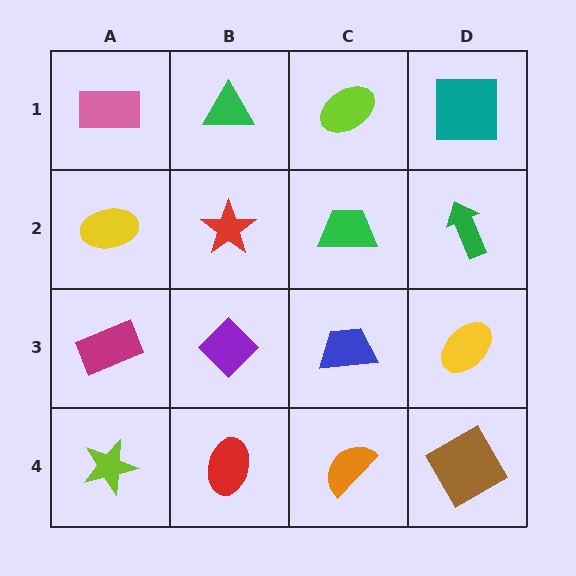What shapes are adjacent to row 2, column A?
A pink rectangle (row 1, column A), a magenta rectangle (row 3, column A), a red star (row 2, column B).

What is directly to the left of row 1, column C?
A green triangle.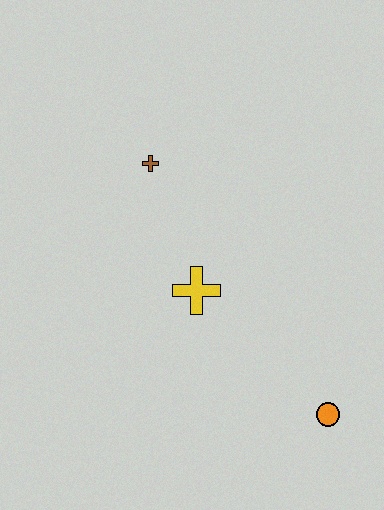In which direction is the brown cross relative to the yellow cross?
The brown cross is above the yellow cross.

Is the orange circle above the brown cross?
No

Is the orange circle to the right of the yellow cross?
Yes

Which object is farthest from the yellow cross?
The orange circle is farthest from the yellow cross.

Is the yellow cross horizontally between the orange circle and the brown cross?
Yes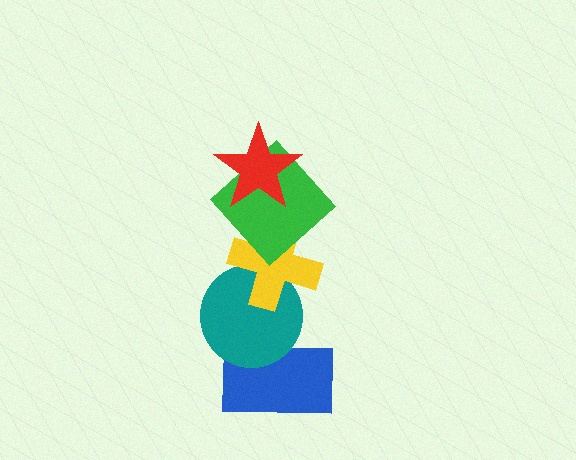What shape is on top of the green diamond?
The red star is on top of the green diamond.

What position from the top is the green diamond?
The green diamond is 2nd from the top.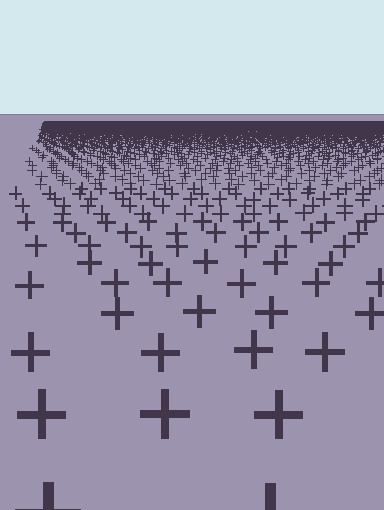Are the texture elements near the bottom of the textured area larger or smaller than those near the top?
Larger. Near the bottom, elements are closer to the viewer and appear at a bigger on-screen size.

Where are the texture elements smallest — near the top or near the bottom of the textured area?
Near the top.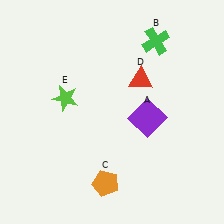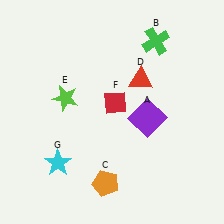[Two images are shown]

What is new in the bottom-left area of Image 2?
A cyan star (G) was added in the bottom-left area of Image 2.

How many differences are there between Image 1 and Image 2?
There are 2 differences between the two images.